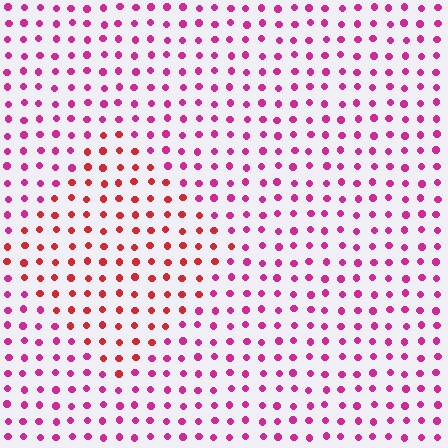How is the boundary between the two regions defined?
The boundary is defined purely by a slight shift in hue (about 35 degrees). Spacing, size, and orientation are identical on both sides.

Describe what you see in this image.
The image is filled with small magenta elements in a uniform arrangement. A diamond-shaped region is visible where the elements are tinted to a slightly different hue, forming a subtle color boundary.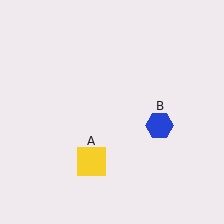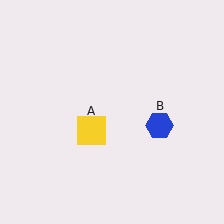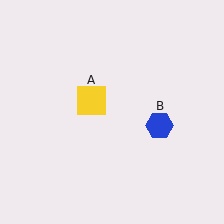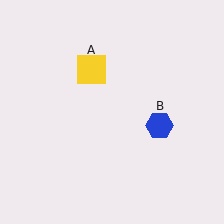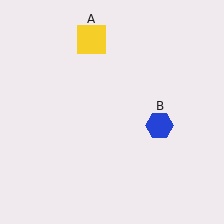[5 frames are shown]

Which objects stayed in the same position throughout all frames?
Blue hexagon (object B) remained stationary.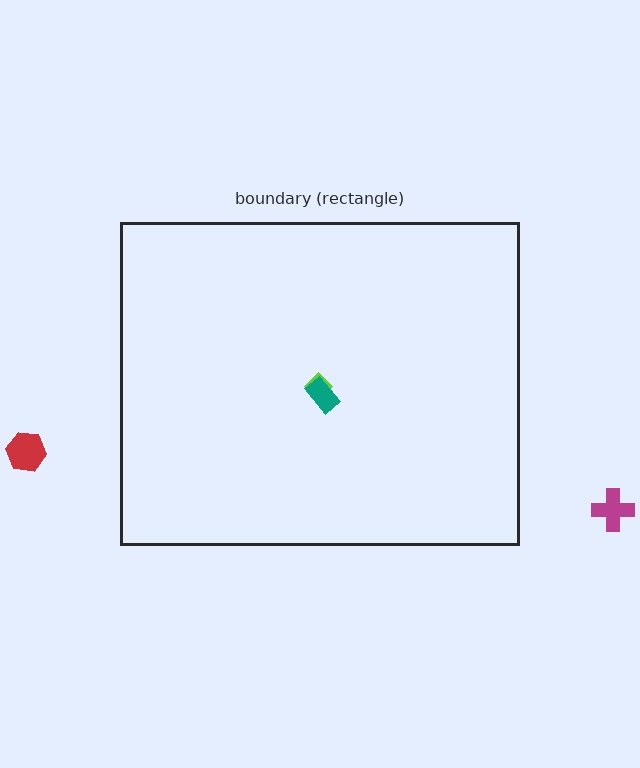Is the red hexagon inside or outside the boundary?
Outside.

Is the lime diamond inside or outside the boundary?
Inside.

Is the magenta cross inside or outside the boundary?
Outside.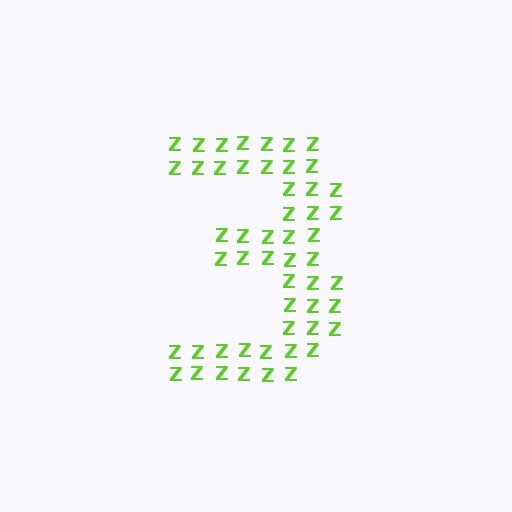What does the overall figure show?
The overall figure shows the digit 3.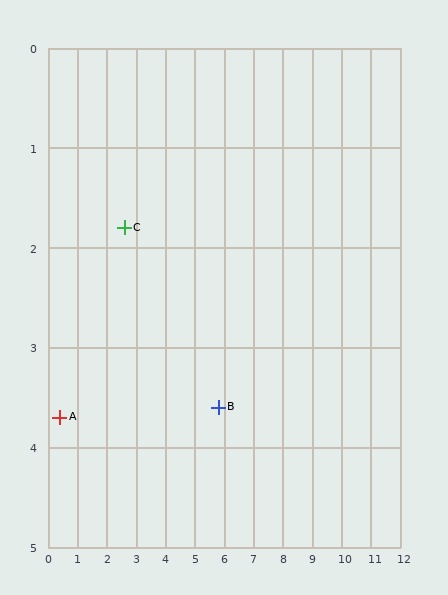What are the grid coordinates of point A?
Point A is at approximately (0.4, 3.7).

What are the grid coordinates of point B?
Point B is at approximately (5.8, 3.6).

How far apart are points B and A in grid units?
Points B and A are about 5.4 grid units apart.